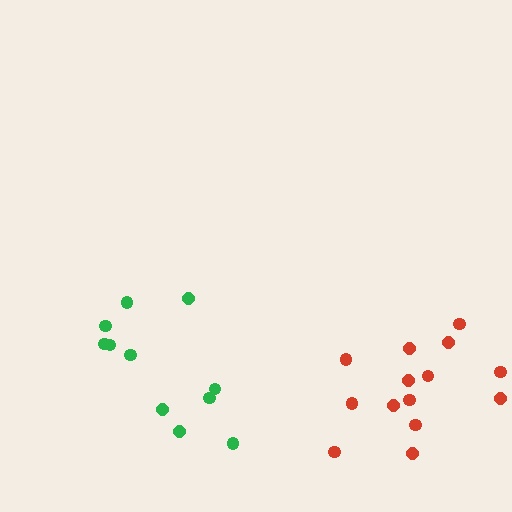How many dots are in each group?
Group 1: 11 dots, Group 2: 14 dots (25 total).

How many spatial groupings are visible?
There are 2 spatial groupings.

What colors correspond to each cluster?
The clusters are colored: green, red.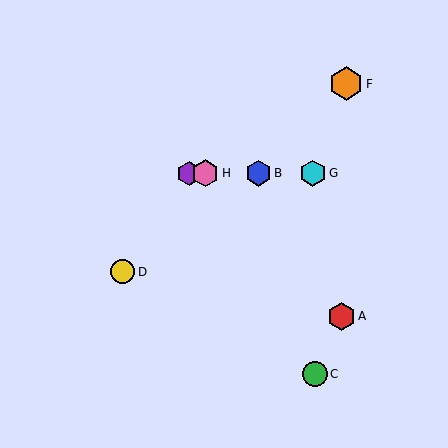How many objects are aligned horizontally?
4 objects (B, E, G, H) are aligned horizontally.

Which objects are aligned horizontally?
Objects B, E, G, H are aligned horizontally.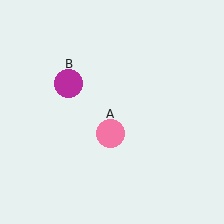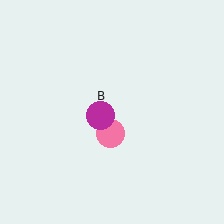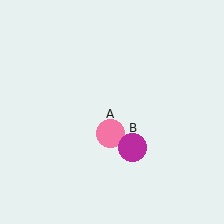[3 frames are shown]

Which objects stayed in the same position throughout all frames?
Pink circle (object A) remained stationary.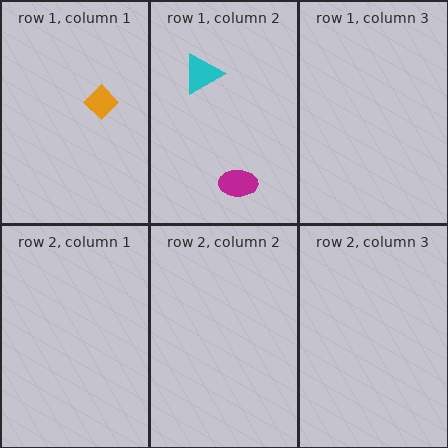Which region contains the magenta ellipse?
The row 1, column 2 region.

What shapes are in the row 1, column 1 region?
The orange diamond.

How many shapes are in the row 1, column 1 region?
1.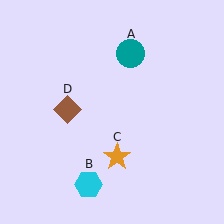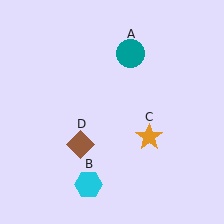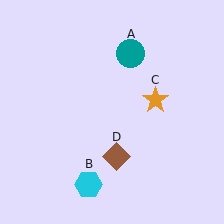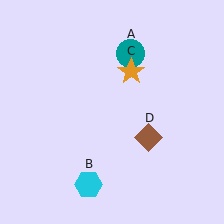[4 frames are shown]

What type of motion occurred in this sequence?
The orange star (object C), brown diamond (object D) rotated counterclockwise around the center of the scene.